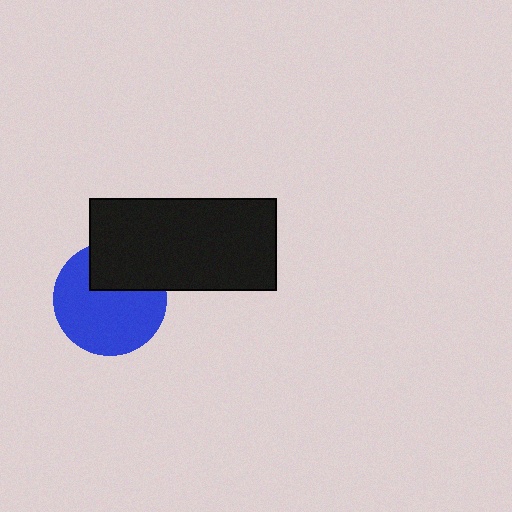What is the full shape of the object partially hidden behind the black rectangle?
The partially hidden object is a blue circle.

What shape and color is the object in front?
The object in front is a black rectangle.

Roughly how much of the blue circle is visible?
Most of it is visible (roughly 70%).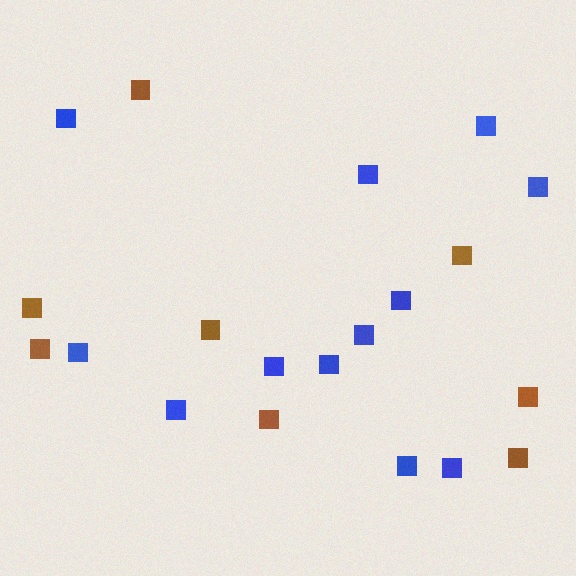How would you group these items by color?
There are 2 groups: one group of blue squares (12) and one group of brown squares (8).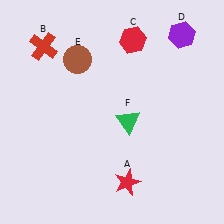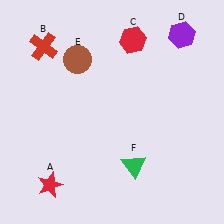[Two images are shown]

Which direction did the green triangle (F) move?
The green triangle (F) moved down.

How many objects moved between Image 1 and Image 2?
2 objects moved between the two images.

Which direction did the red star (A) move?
The red star (A) moved left.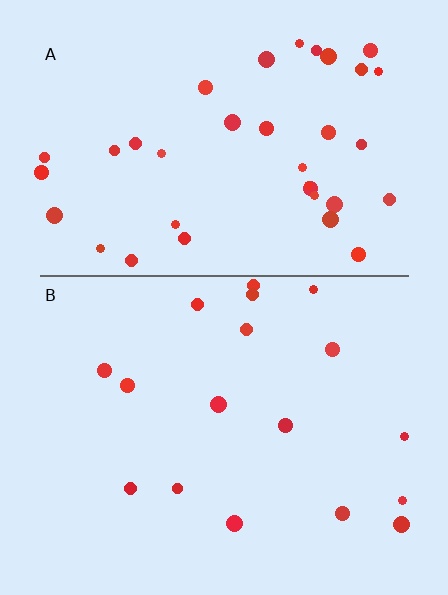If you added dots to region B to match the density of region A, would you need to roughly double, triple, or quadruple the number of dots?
Approximately double.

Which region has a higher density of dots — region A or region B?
A (the top).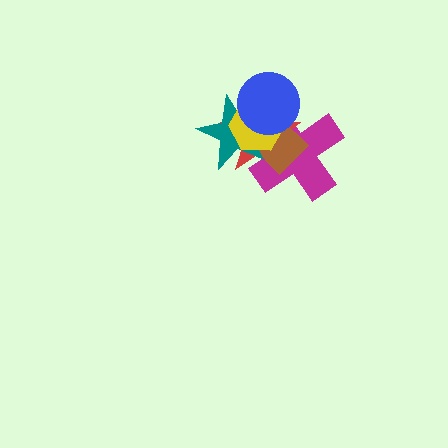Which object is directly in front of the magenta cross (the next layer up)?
The red star is directly in front of the magenta cross.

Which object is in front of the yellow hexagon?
The blue circle is in front of the yellow hexagon.